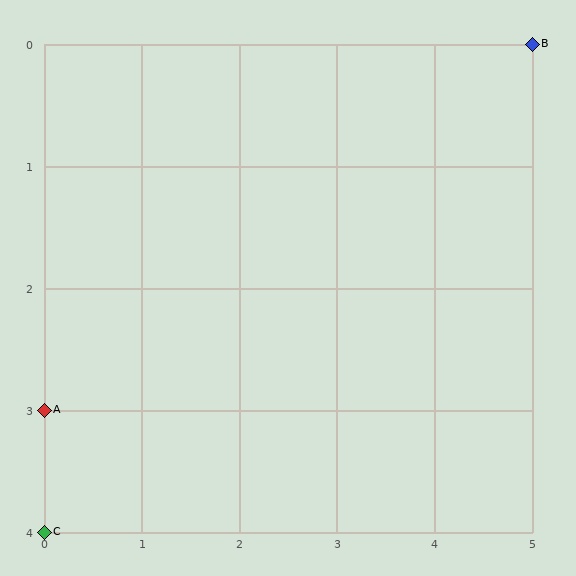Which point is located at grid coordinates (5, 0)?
Point B is at (5, 0).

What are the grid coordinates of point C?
Point C is at grid coordinates (0, 4).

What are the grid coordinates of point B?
Point B is at grid coordinates (5, 0).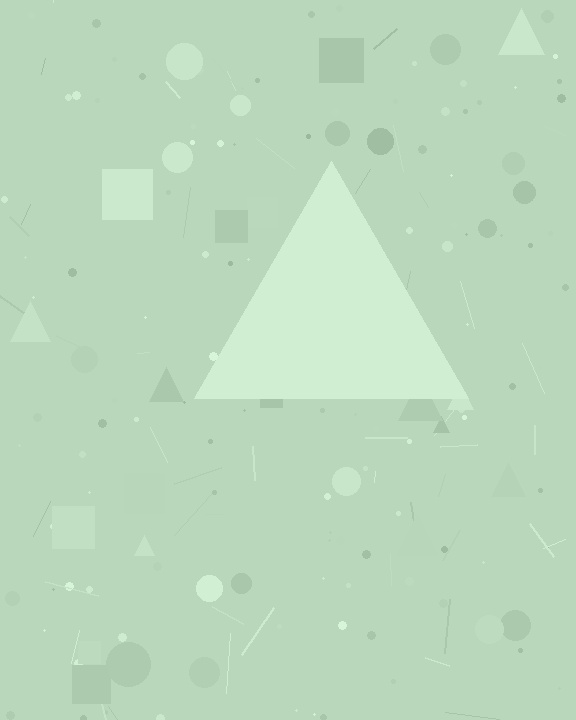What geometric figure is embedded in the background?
A triangle is embedded in the background.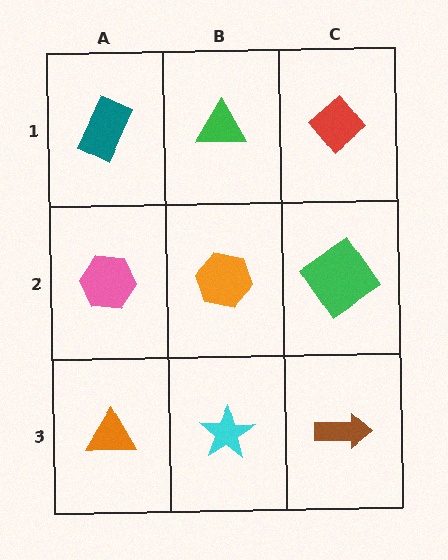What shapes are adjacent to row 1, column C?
A green diamond (row 2, column C), a green triangle (row 1, column B).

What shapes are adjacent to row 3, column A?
A pink hexagon (row 2, column A), a cyan star (row 3, column B).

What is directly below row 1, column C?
A green diamond.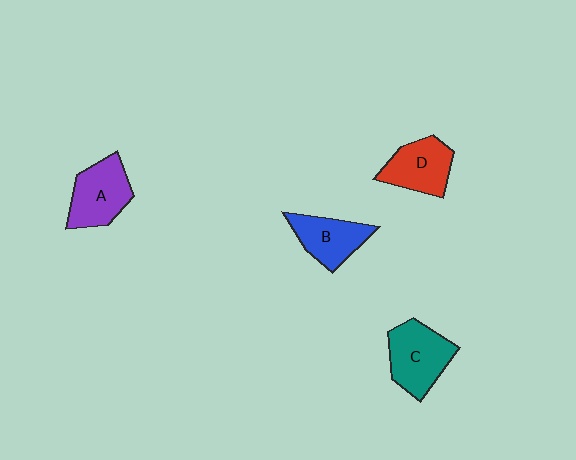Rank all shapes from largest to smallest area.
From largest to smallest: C (teal), A (purple), D (red), B (blue).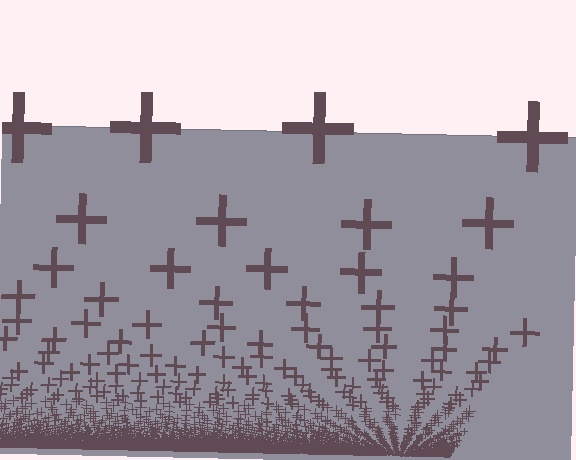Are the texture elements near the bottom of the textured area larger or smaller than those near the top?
Smaller. The gradient is inverted — elements near the bottom are smaller and denser.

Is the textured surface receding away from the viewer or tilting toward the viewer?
The surface appears to tilt toward the viewer. Texture elements get larger and sparser toward the top.